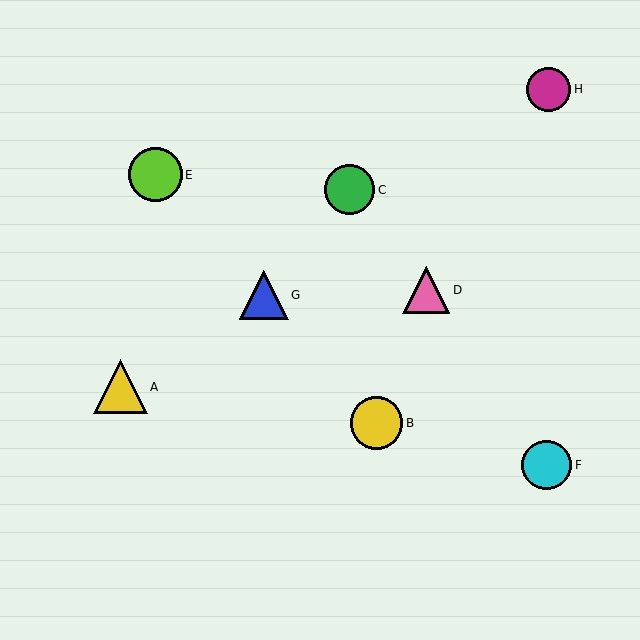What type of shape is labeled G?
Shape G is a blue triangle.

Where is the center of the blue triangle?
The center of the blue triangle is at (264, 295).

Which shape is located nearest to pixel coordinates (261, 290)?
The blue triangle (labeled G) at (264, 295) is nearest to that location.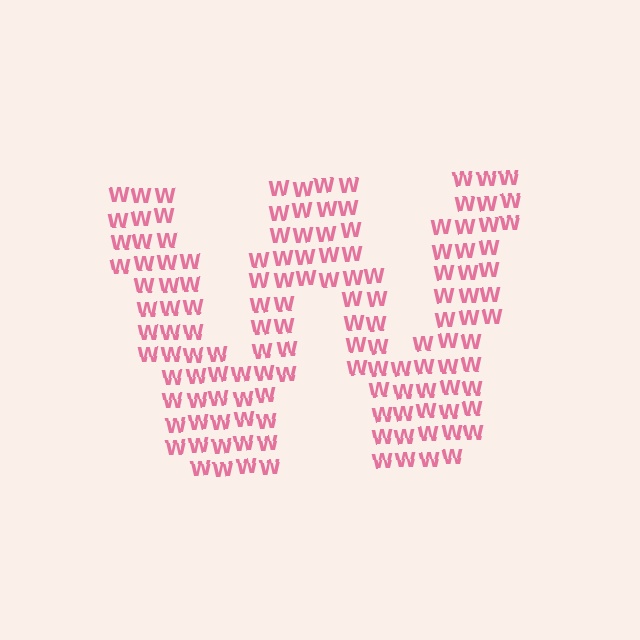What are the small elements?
The small elements are letter W's.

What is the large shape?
The large shape is the letter W.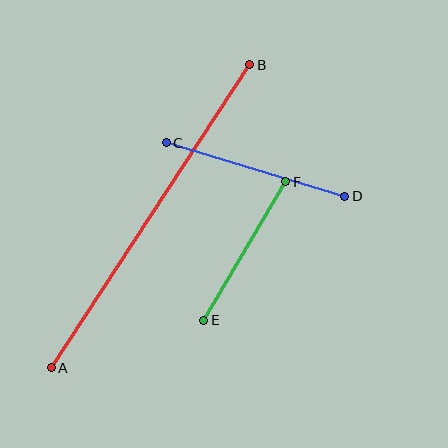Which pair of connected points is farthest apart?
Points A and B are farthest apart.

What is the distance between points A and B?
The distance is approximately 362 pixels.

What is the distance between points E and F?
The distance is approximately 161 pixels.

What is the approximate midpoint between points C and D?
The midpoint is at approximately (255, 170) pixels.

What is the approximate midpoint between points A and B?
The midpoint is at approximately (151, 216) pixels.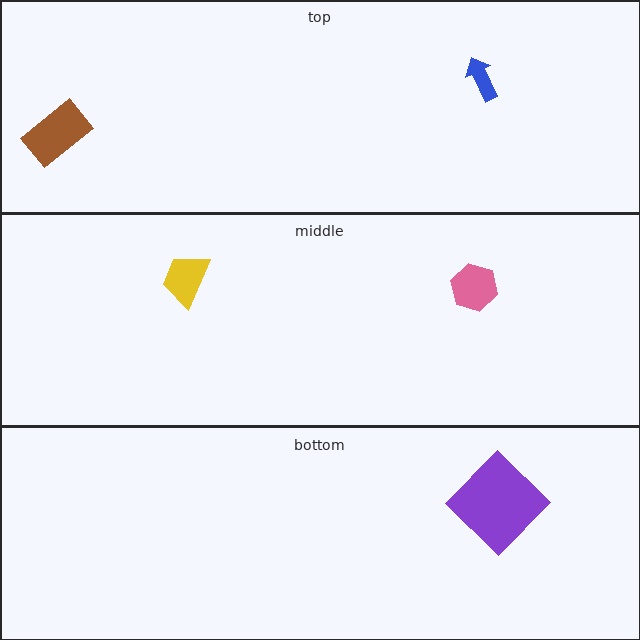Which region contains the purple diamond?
The bottom region.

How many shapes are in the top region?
2.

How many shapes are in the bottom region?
1.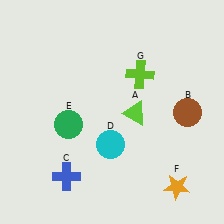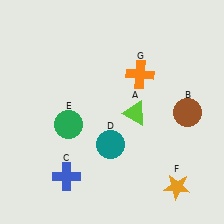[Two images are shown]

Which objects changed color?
D changed from cyan to teal. G changed from lime to orange.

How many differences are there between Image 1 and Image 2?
There are 2 differences between the two images.